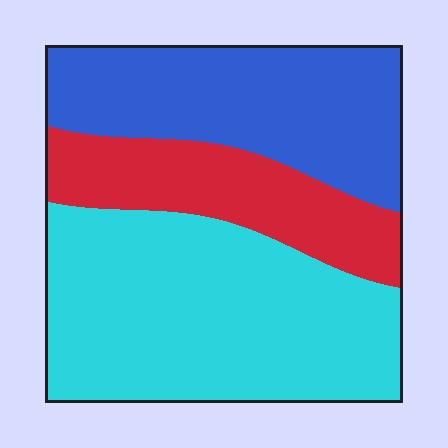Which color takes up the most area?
Cyan, at roughly 45%.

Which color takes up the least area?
Red, at roughly 20%.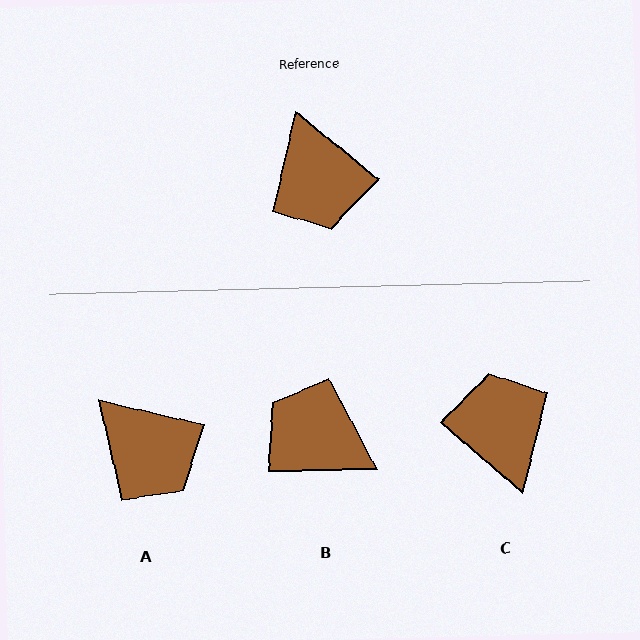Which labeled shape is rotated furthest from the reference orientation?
C, about 179 degrees away.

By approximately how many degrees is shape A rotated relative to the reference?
Approximately 26 degrees counter-clockwise.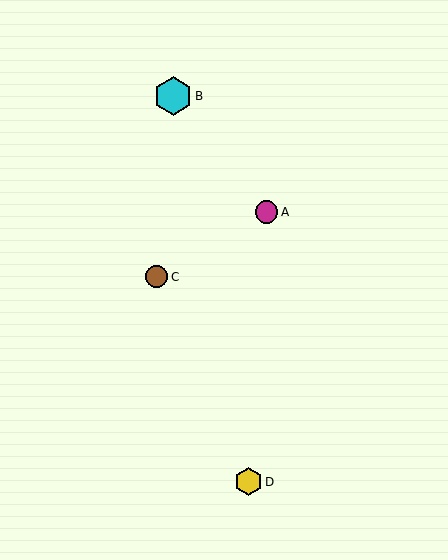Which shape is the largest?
The cyan hexagon (labeled B) is the largest.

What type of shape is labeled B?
Shape B is a cyan hexagon.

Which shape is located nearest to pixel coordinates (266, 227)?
The magenta circle (labeled A) at (267, 212) is nearest to that location.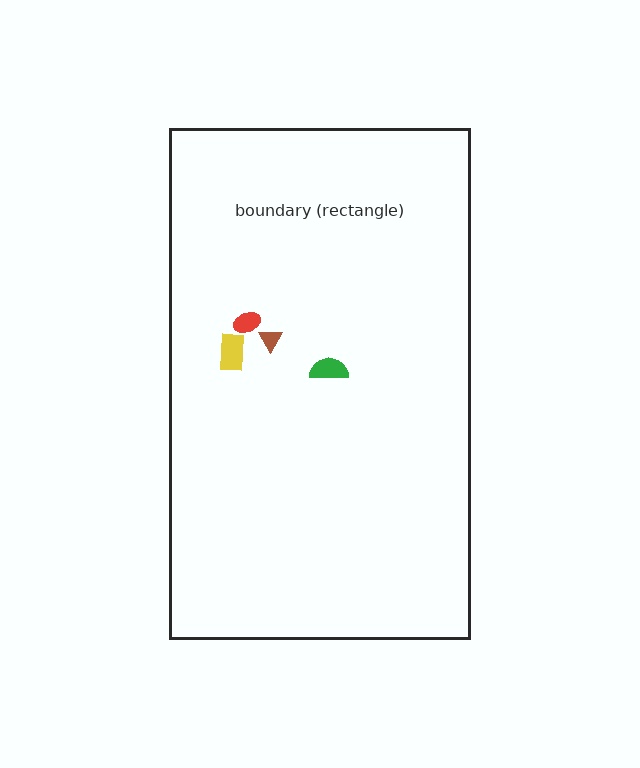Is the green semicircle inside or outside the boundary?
Inside.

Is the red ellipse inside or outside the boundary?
Inside.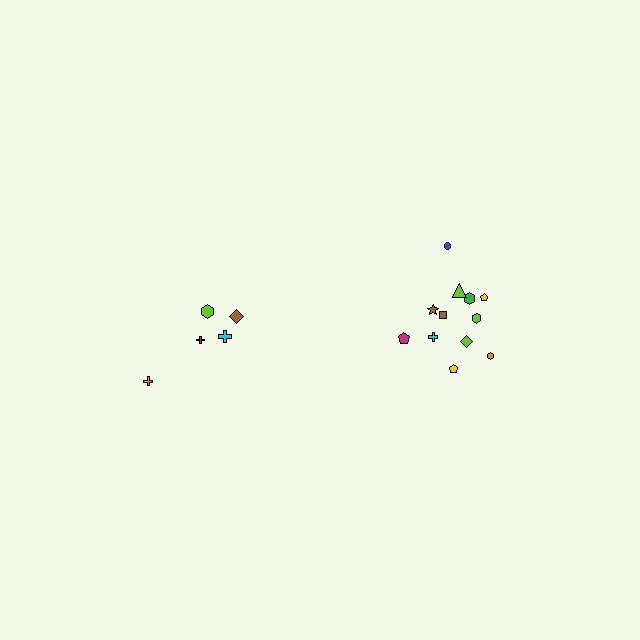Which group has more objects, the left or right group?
The right group.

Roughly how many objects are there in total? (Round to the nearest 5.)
Roughly 15 objects in total.